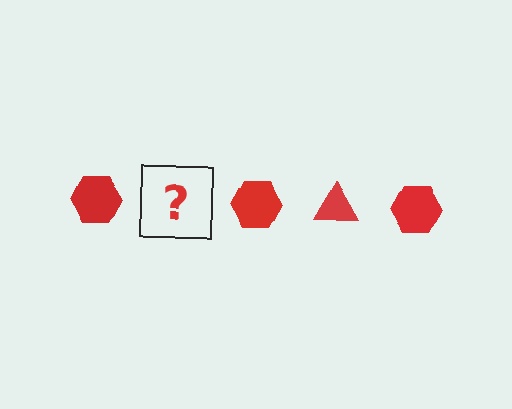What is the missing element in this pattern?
The missing element is a red triangle.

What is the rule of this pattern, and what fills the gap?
The rule is that the pattern cycles through hexagon, triangle shapes in red. The gap should be filled with a red triangle.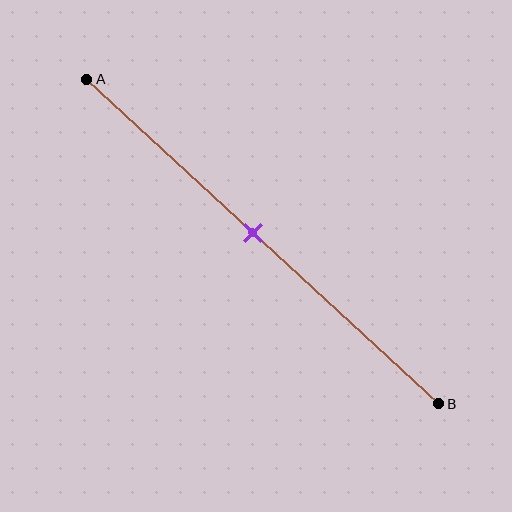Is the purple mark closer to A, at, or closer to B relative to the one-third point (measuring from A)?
The purple mark is closer to point B than the one-third point of segment AB.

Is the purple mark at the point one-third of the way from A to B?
No, the mark is at about 45% from A, not at the 33% one-third point.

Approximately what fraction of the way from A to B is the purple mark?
The purple mark is approximately 45% of the way from A to B.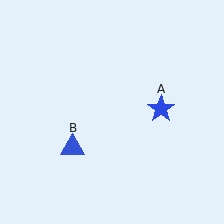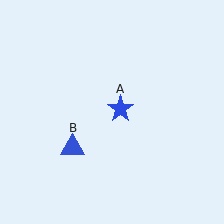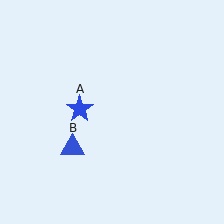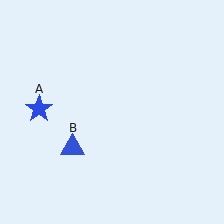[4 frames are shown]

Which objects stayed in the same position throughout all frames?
Blue triangle (object B) remained stationary.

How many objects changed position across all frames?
1 object changed position: blue star (object A).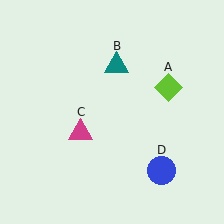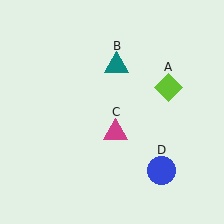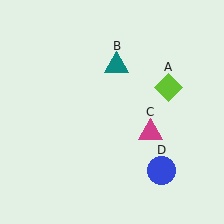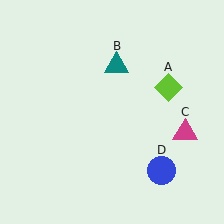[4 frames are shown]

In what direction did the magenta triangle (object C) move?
The magenta triangle (object C) moved right.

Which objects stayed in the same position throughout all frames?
Lime diamond (object A) and teal triangle (object B) and blue circle (object D) remained stationary.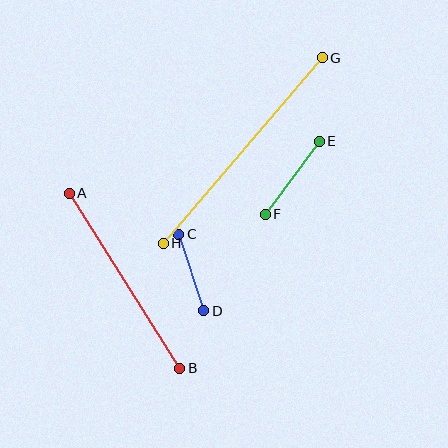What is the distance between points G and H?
The distance is approximately 244 pixels.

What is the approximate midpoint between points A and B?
The midpoint is at approximately (124, 281) pixels.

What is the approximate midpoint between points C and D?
The midpoint is at approximately (191, 272) pixels.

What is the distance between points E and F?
The distance is approximately 91 pixels.